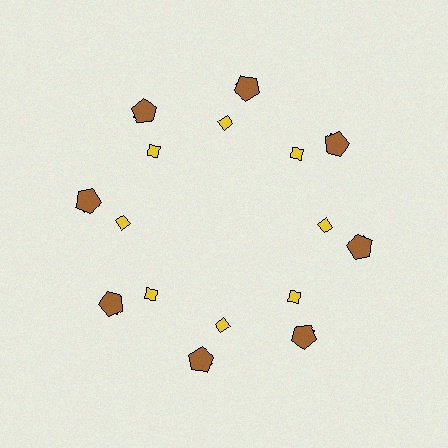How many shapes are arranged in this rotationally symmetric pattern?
There are 24 shapes, arranged in 8 groups of 3.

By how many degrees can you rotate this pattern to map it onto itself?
The pattern maps onto itself every 45 degrees of rotation.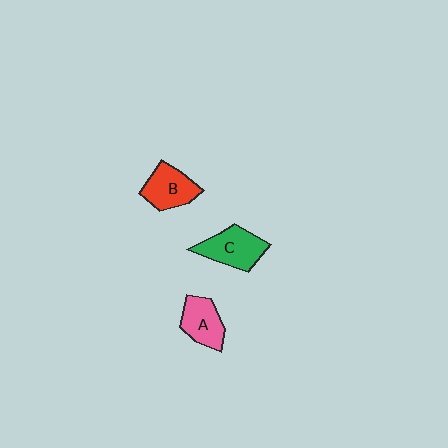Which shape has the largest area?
Shape C (green).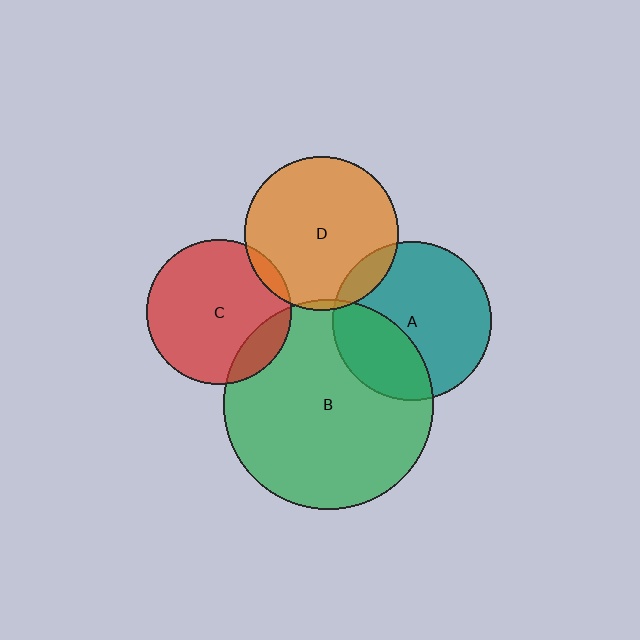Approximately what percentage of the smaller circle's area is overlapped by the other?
Approximately 30%.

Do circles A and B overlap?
Yes.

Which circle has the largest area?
Circle B (green).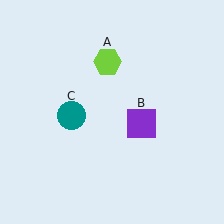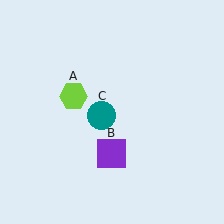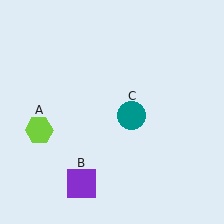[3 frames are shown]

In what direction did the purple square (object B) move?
The purple square (object B) moved down and to the left.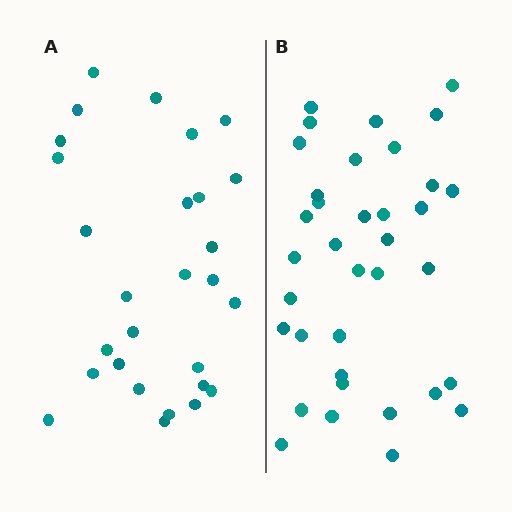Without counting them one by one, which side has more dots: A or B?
Region B (the right region) has more dots.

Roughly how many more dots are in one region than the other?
Region B has roughly 8 or so more dots than region A.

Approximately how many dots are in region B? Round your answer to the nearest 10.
About 40 dots. (The exact count is 36, which rounds to 40.)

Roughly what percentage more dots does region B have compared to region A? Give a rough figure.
About 30% more.